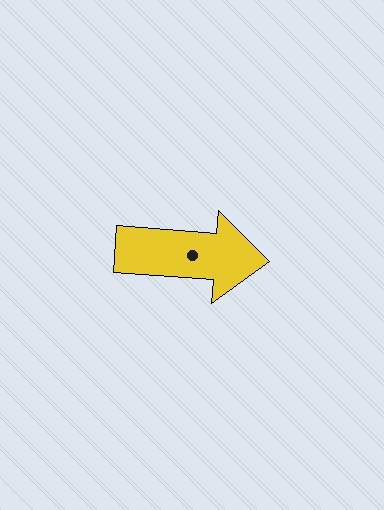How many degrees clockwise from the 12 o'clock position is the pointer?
Approximately 94 degrees.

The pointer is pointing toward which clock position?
Roughly 3 o'clock.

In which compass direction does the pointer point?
East.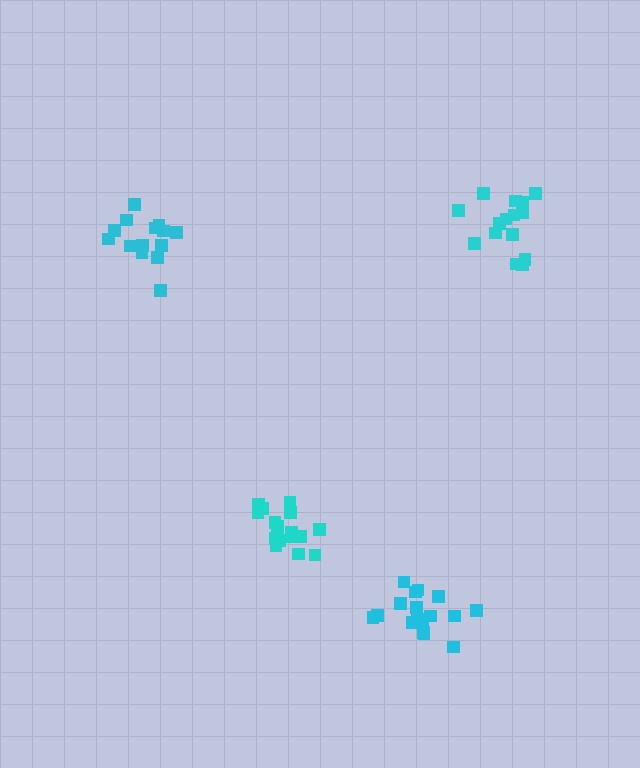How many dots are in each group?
Group 1: 14 dots, Group 2: 15 dots, Group 3: 17 dots, Group 4: 17 dots (63 total).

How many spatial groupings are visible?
There are 4 spatial groupings.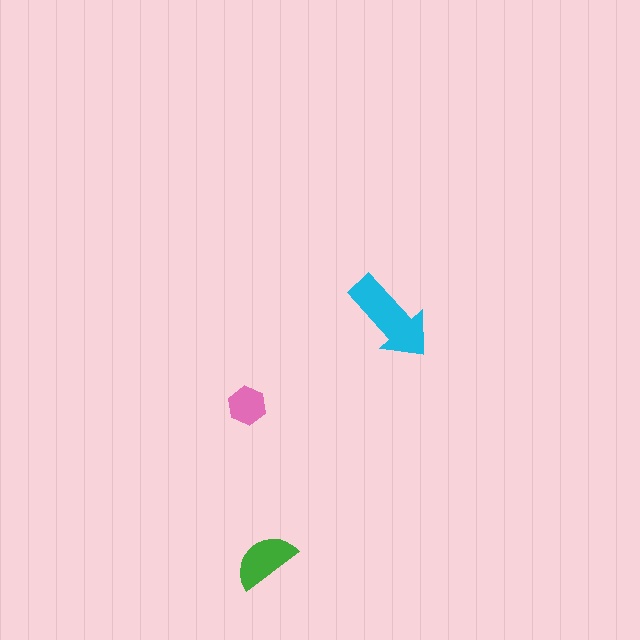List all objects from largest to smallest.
The cyan arrow, the green semicircle, the pink hexagon.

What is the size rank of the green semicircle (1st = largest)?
2nd.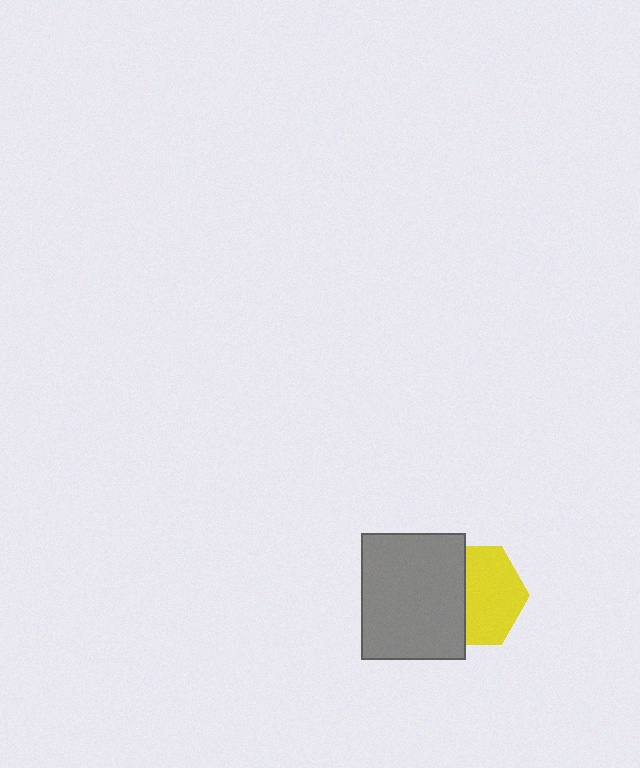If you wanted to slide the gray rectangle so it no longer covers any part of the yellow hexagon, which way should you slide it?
Slide it left — that is the most direct way to separate the two shapes.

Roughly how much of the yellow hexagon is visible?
About half of it is visible (roughly 59%).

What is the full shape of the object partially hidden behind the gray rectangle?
The partially hidden object is a yellow hexagon.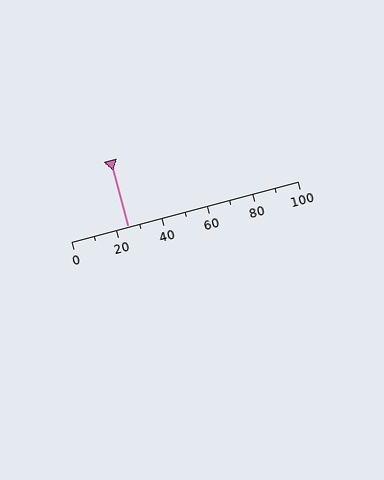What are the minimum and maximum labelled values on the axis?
The axis runs from 0 to 100.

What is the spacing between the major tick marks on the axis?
The major ticks are spaced 20 apart.